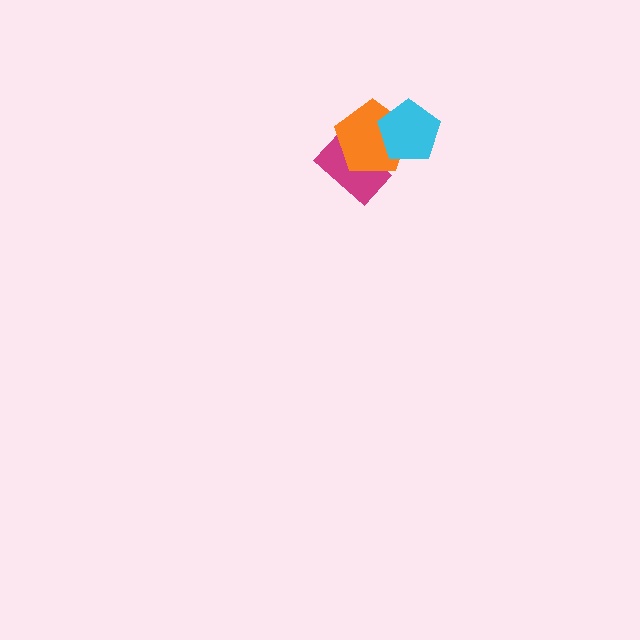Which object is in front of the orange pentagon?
The cyan pentagon is in front of the orange pentagon.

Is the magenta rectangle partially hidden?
Yes, it is partially covered by another shape.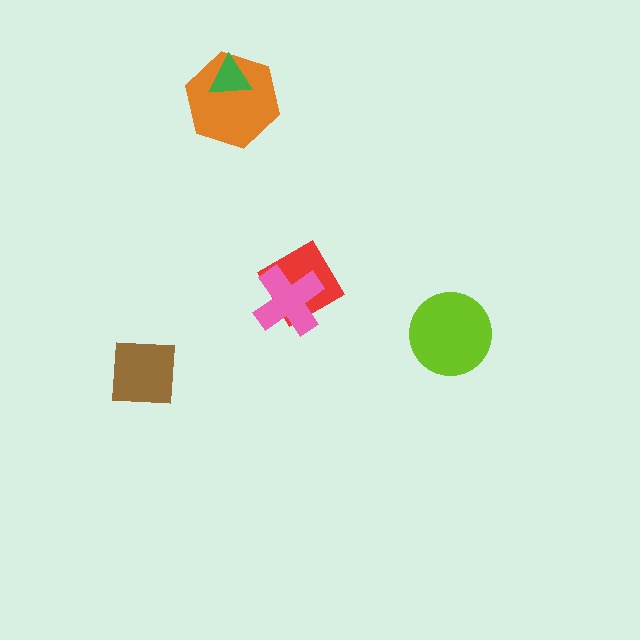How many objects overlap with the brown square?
0 objects overlap with the brown square.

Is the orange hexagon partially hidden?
Yes, it is partially covered by another shape.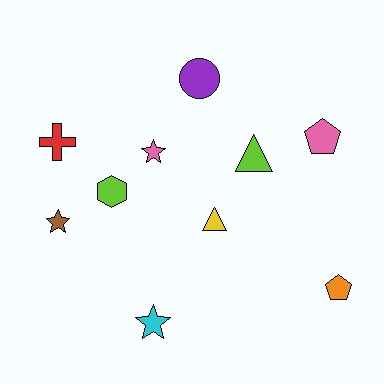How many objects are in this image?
There are 10 objects.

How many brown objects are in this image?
There is 1 brown object.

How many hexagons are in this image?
There is 1 hexagon.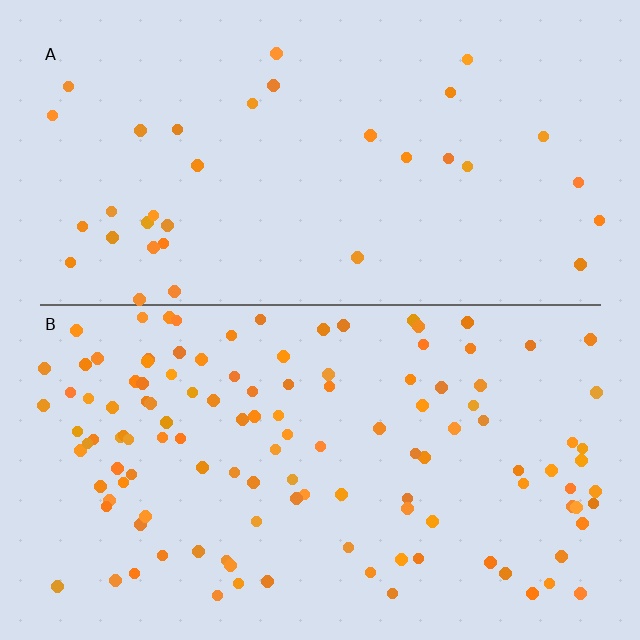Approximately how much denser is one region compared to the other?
Approximately 3.5× — region B over region A.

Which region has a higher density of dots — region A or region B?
B (the bottom).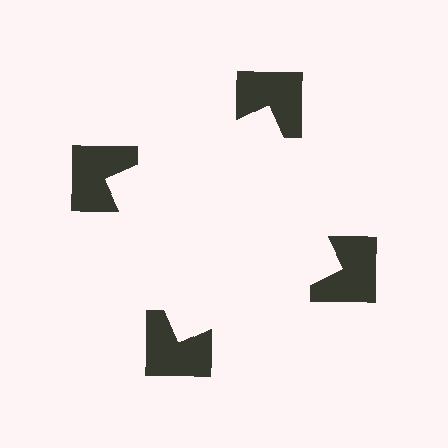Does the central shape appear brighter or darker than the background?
It typically appears slightly brighter than the background, even though no actual brightness change is drawn.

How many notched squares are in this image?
There are 4 — one at each vertex of the illusory square.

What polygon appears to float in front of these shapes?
An illusory square — its edges are inferred from the aligned wedge cuts in the notched squares, not physically drawn.